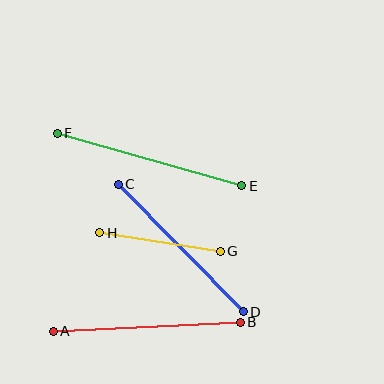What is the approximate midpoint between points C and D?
The midpoint is at approximately (181, 248) pixels.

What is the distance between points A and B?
The distance is approximately 188 pixels.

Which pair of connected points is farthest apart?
Points E and F are farthest apart.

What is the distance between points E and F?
The distance is approximately 192 pixels.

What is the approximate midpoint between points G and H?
The midpoint is at approximately (160, 242) pixels.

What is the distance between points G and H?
The distance is approximately 122 pixels.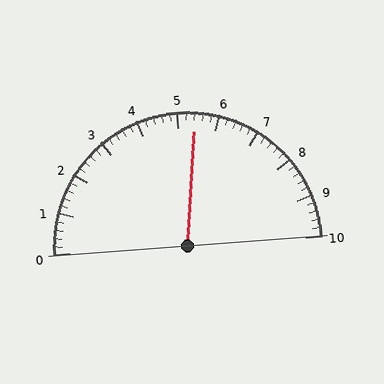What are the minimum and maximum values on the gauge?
The gauge ranges from 0 to 10.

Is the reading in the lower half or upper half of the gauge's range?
The reading is in the upper half of the range (0 to 10).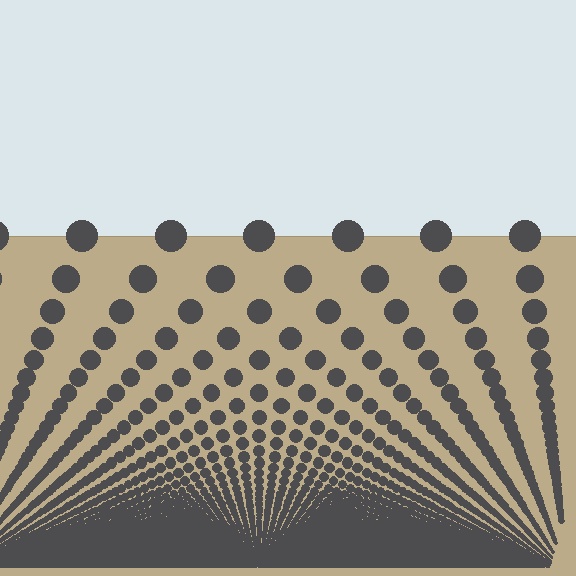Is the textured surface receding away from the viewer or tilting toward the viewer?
The surface appears to tilt toward the viewer. Texture elements get larger and sparser toward the top.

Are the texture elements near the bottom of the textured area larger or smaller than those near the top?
Smaller. The gradient is inverted — elements near the bottom are smaller and denser.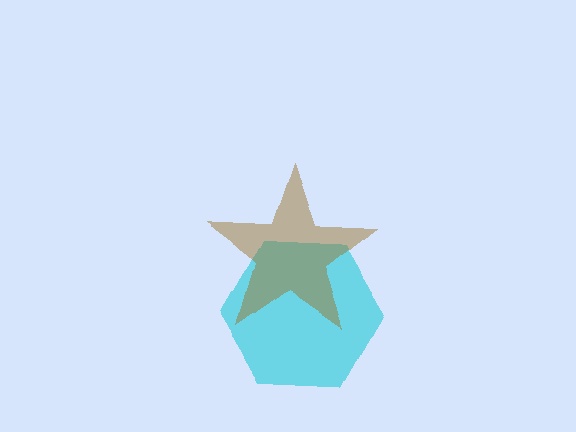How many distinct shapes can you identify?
There are 2 distinct shapes: a cyan hexagon, a brown star.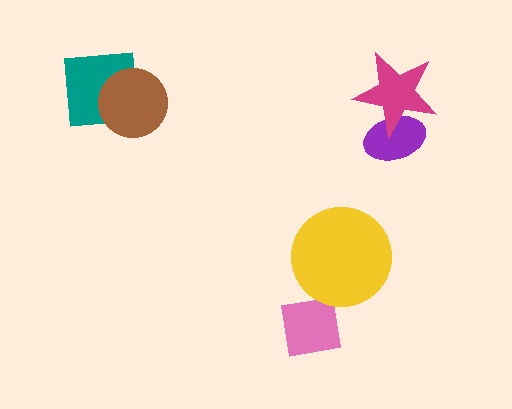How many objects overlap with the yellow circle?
0 objects overlap with the yellow circle.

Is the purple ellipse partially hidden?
Yes, it is partially covered by another shape.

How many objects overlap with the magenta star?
1 object overlaps with the magenta star.